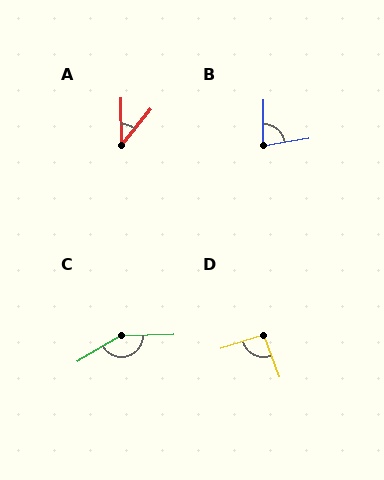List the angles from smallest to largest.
A (40°), B (80°), D (93°), C (151°).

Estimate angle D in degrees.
Approximately 93 degrees.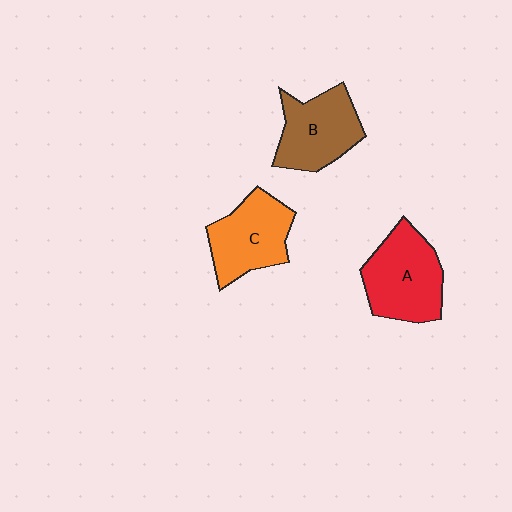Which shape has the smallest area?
Shape B (brown).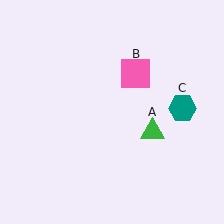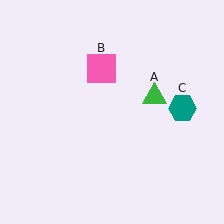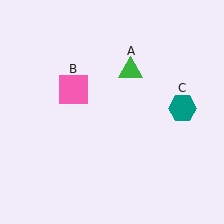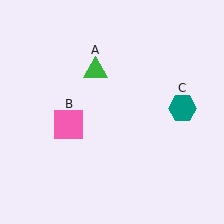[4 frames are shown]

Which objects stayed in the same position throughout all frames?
Teal hexagon (object C) remained stationary.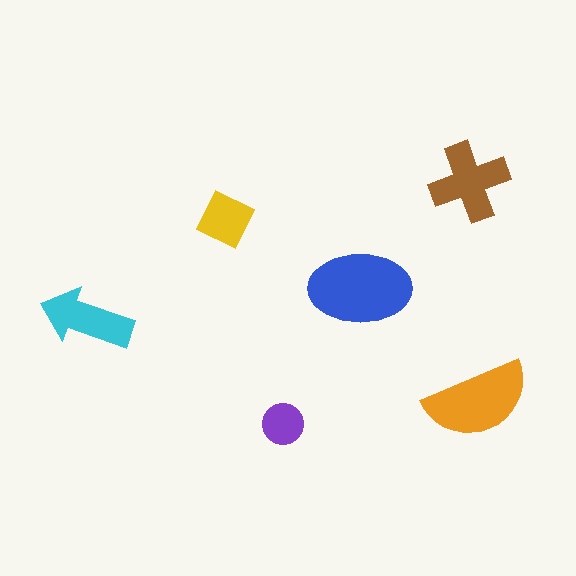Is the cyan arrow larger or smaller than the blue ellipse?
Smaller.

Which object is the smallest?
The purple circle.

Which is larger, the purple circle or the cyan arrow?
The cyan arrow.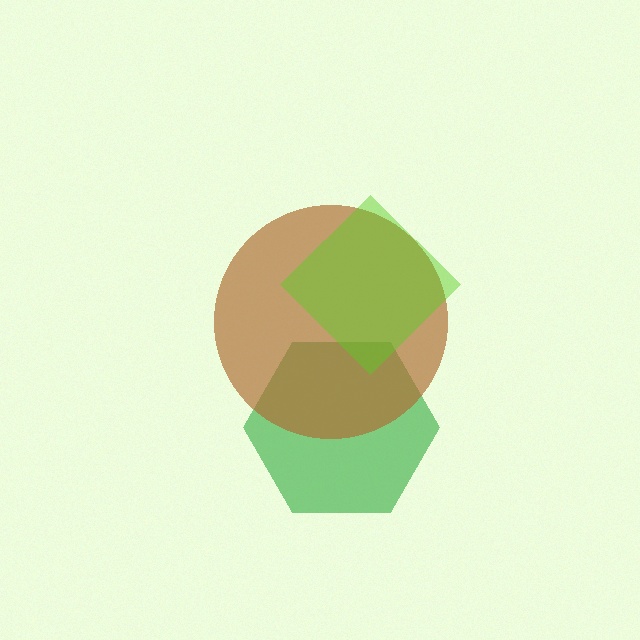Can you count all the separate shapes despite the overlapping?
Yes, there are 3 separate shapes.